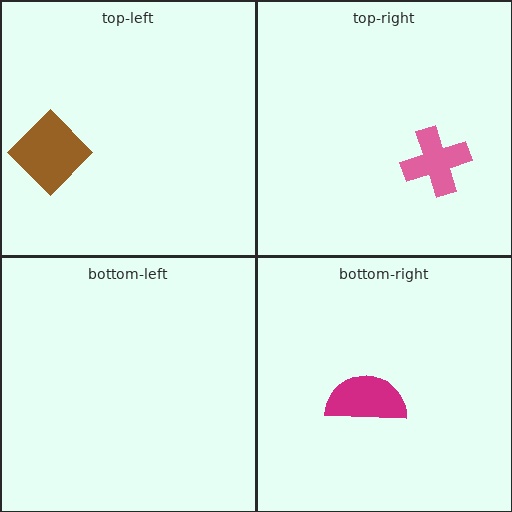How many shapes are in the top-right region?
1.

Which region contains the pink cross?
The top-right region.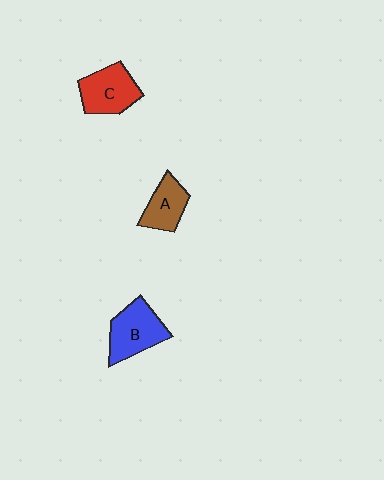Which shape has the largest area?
Shape B (blue).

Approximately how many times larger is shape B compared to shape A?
Approximately 1.4 times.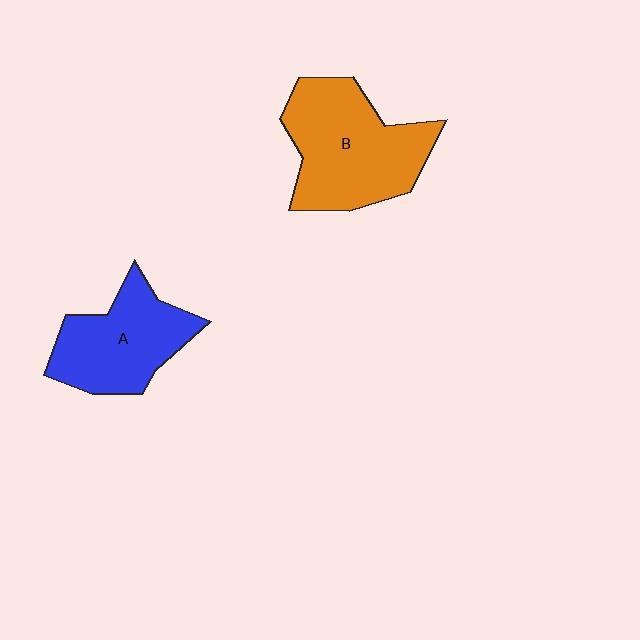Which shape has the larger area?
Shape B (orange).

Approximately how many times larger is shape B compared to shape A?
Approximately 1.3 times.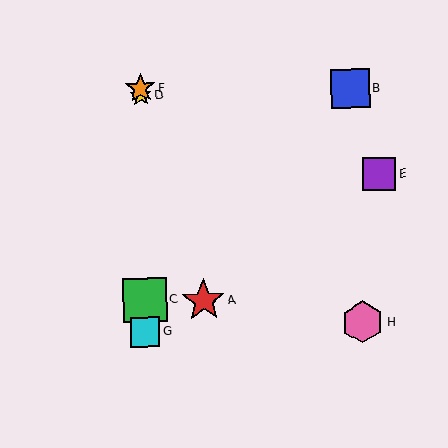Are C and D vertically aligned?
Yes, both are at x≈145.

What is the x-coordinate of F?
Object F is at x≈140.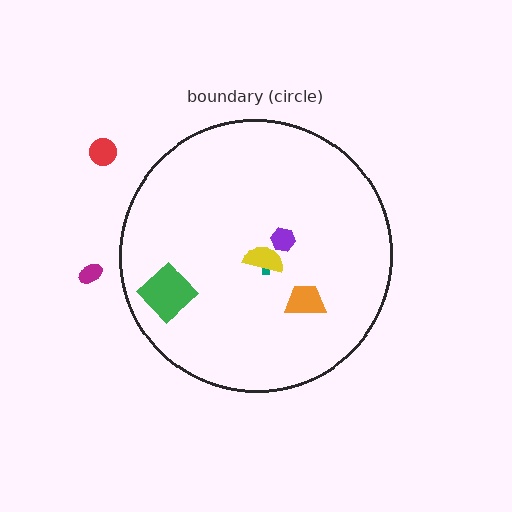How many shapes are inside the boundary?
5 inside, 2 outside.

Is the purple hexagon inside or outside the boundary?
Inside.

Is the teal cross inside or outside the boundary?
Inside.